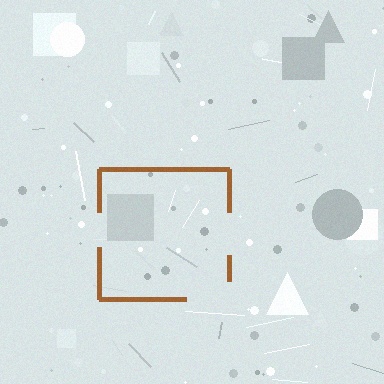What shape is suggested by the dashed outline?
The dashed outline suggests a square.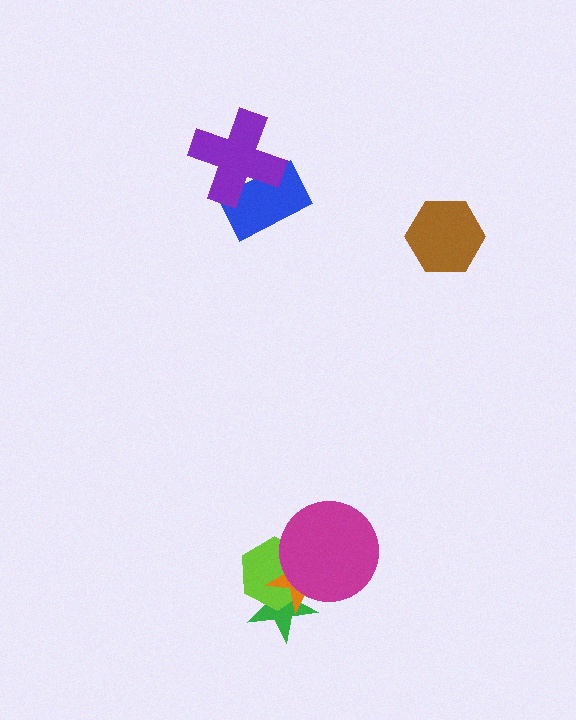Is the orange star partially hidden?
Yes, it is partially covered by another shape.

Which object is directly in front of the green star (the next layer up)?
The lime hexagon is directly in front of the green star.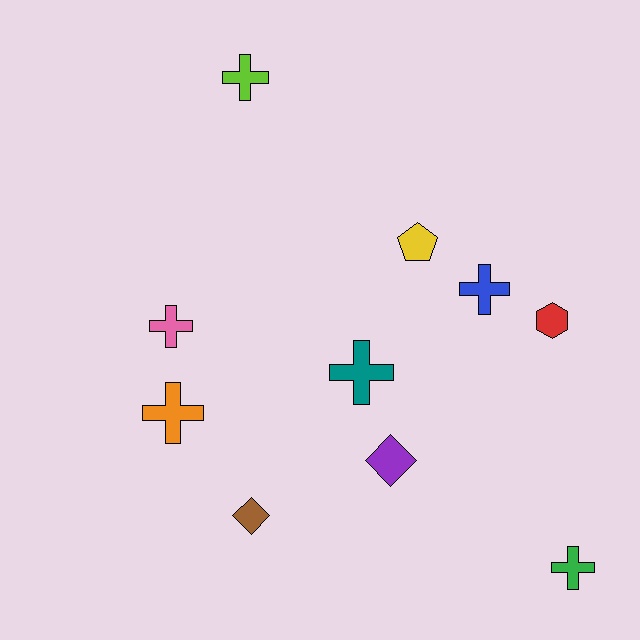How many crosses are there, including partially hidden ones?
There are 6 crosses.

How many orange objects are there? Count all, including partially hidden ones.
There is 1 orange object.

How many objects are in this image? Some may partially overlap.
There are 10 objects.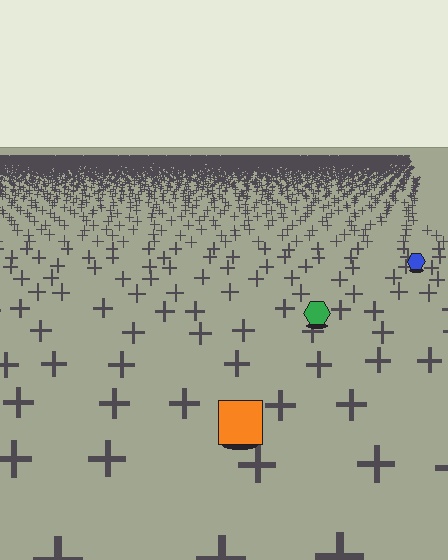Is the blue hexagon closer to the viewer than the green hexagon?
No. The green hexagon is closer — you can tell from the texture gradient: the ground texture is coarser near it.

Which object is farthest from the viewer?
The blue hexagon is farthest from the viewer. It appears smaller and the ground texture around it is denser.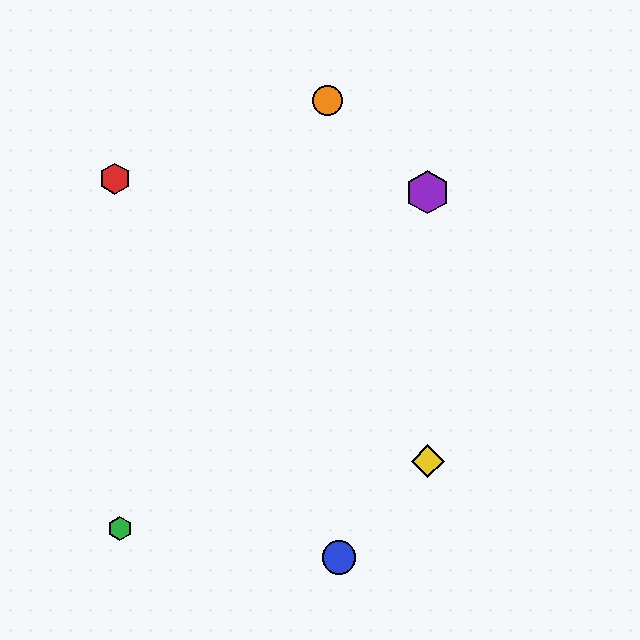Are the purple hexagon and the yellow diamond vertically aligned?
Yes, both are at x≈428.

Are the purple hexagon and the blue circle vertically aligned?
No, the purple hexagon is at x≈428 and the blue circle is at x≈339.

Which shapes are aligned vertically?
The yellow diamond, the purple hexagon are aligned vertically.